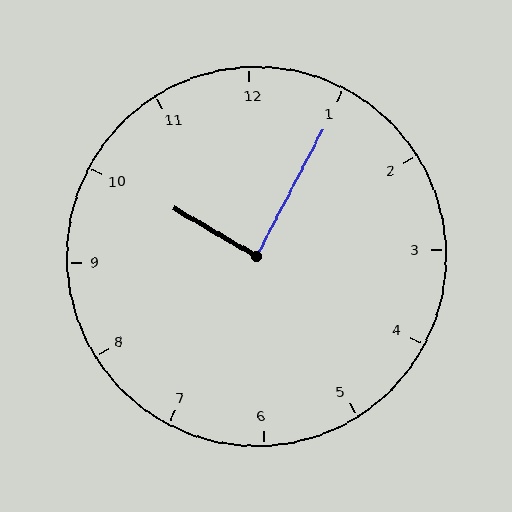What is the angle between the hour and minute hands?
Approximately 88 degrees.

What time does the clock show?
10:05.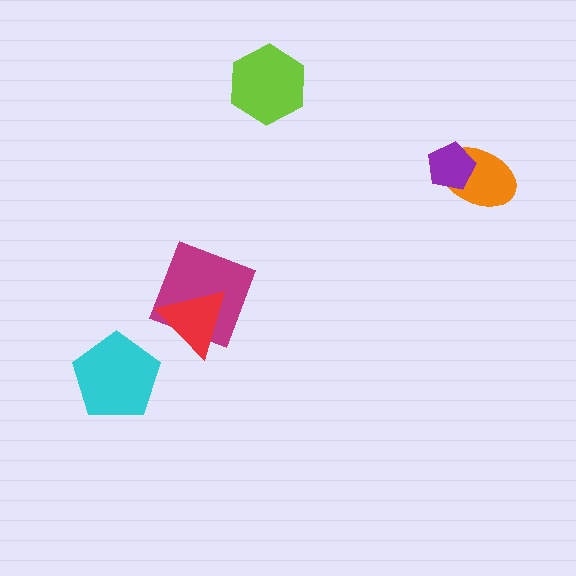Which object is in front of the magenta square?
The red triangle is in front of the magenta square.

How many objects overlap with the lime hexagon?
0 objects overlap with the lime hexagon.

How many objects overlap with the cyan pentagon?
0 objects overlap with the cyan pentagon.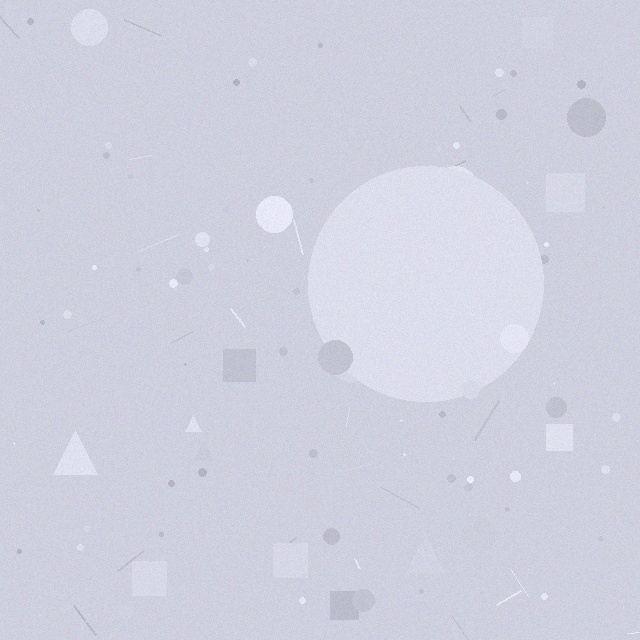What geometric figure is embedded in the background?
A circle is embedded in the background.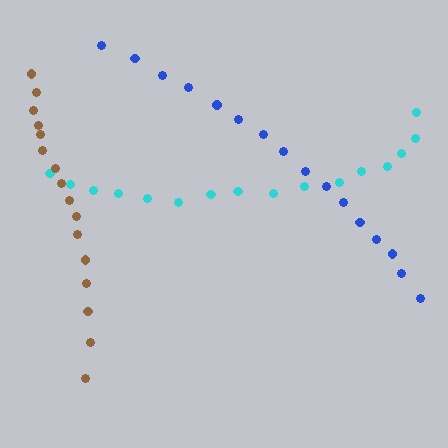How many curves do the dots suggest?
There are 3 distinct paths.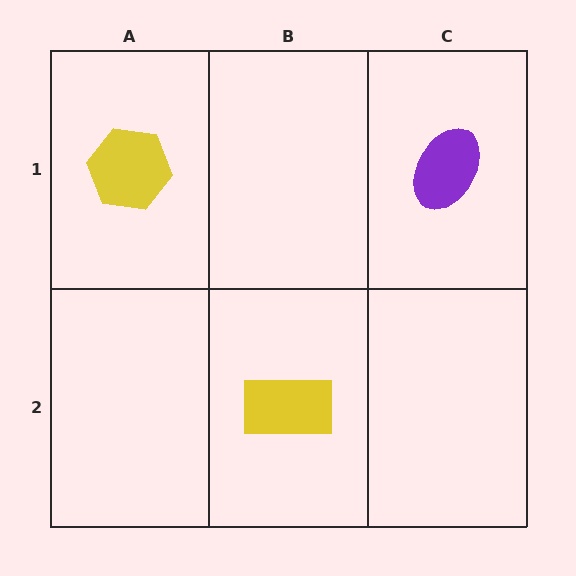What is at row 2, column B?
A yellow rectangle.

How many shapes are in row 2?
1 shape.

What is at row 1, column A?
A yellow hexagon.